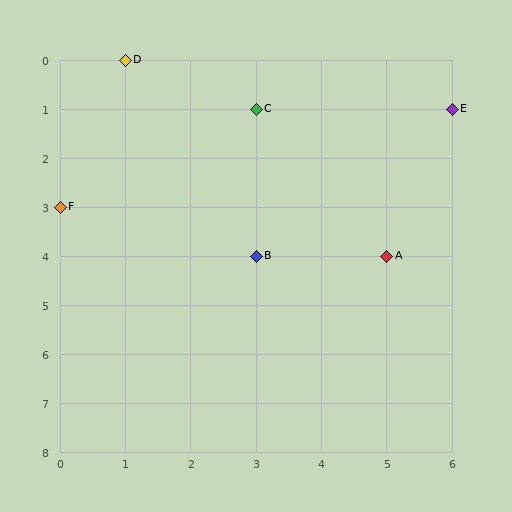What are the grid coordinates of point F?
Point F is at grid coordinates (0, 3).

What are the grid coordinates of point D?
Point D is at grid coordinates (1, 0).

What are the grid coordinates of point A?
Point A is at grid coordinates (5, 4).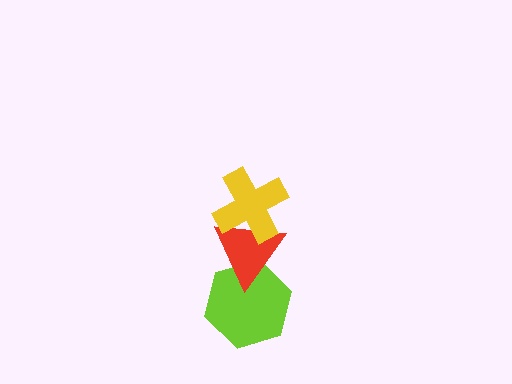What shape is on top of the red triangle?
The yellow cross is on top of the red triangle.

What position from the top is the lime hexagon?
The lime hexagon is 3rd from the top.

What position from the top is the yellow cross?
The yellow cross is 1st from the top.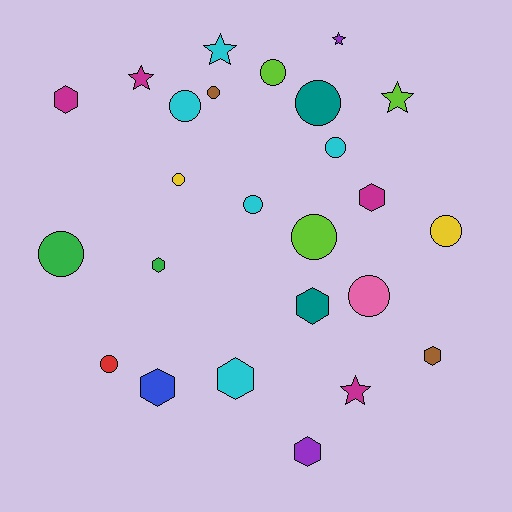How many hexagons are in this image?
There are 8 hexagons.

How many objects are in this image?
There are 25 objects.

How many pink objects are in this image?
There is 1 pink object.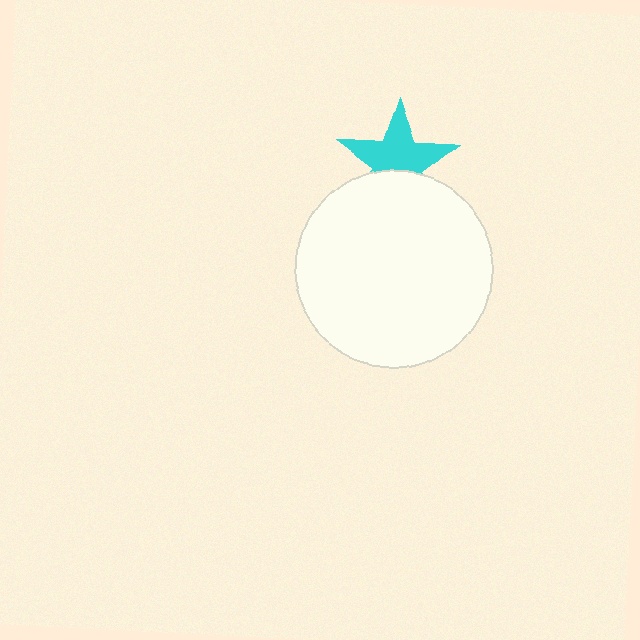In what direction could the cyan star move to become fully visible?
The cyan star could move up. That would shift it out from behind the white circle entirely.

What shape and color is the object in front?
The object in front is a white circle.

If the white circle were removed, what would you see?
You would see the complete cyan star.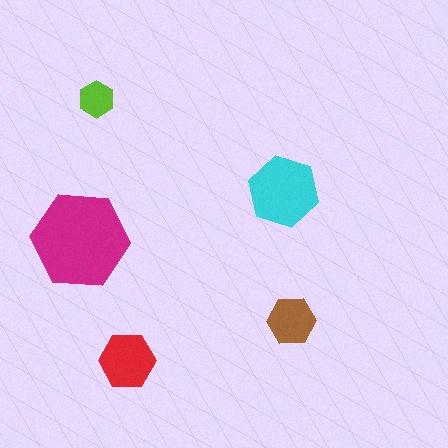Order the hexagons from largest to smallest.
the magenta one, the cyan one, the red one, the brown one, the lime one.